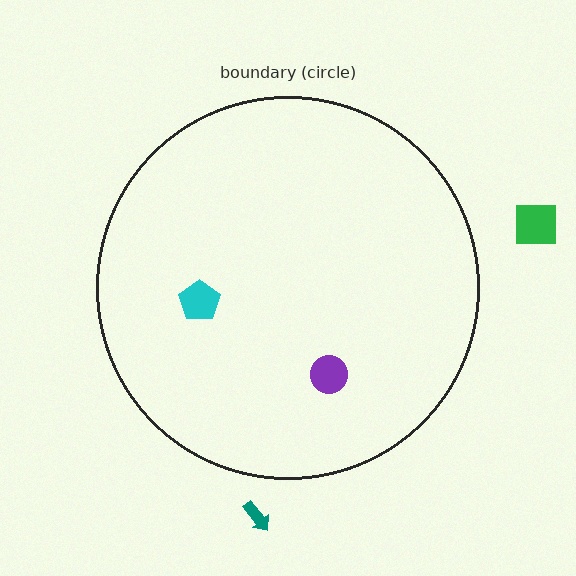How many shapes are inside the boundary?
2 inside, 2 outside.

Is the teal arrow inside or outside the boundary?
Outside.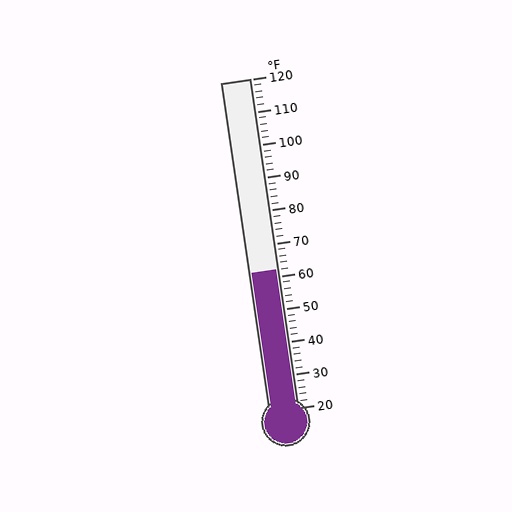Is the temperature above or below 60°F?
The temperature is above 60°F.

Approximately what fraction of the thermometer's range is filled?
The thermometer is filled to approximately 40% of its range.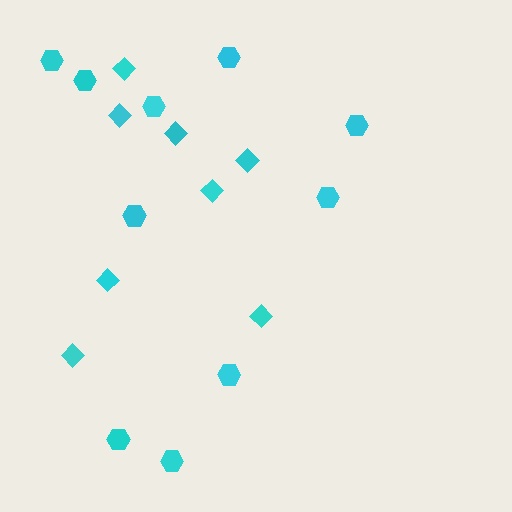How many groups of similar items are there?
There are 2 groups: one group of diamonds (8) and one group of hexagons (10).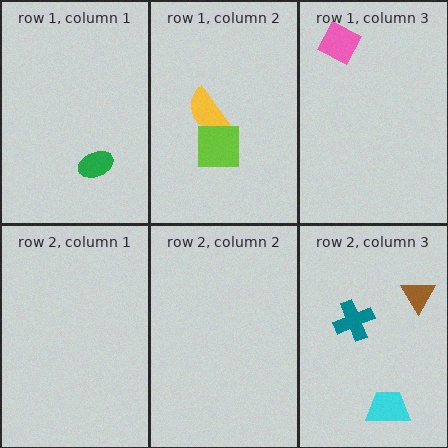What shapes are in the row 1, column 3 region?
The pink diamond.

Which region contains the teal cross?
The row 2, column 3 region.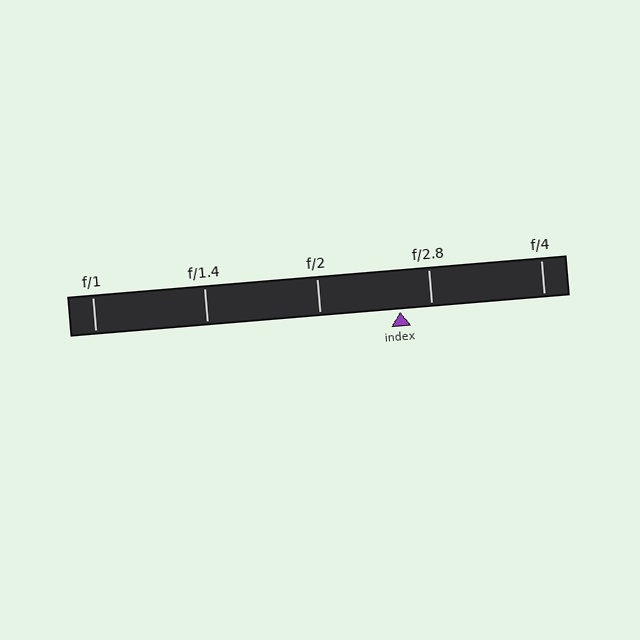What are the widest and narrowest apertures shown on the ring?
The widest aperture shown is f/1 and the narrowest is f/4.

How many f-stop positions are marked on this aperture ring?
There are 5 f-stop positions marked.